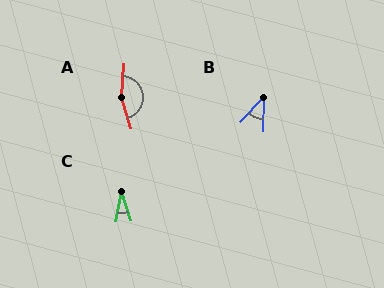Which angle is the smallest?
C, at approximately 28 degrees.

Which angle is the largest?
A, at approximately 159 degrees.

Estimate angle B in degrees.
Approximately 42 degrees.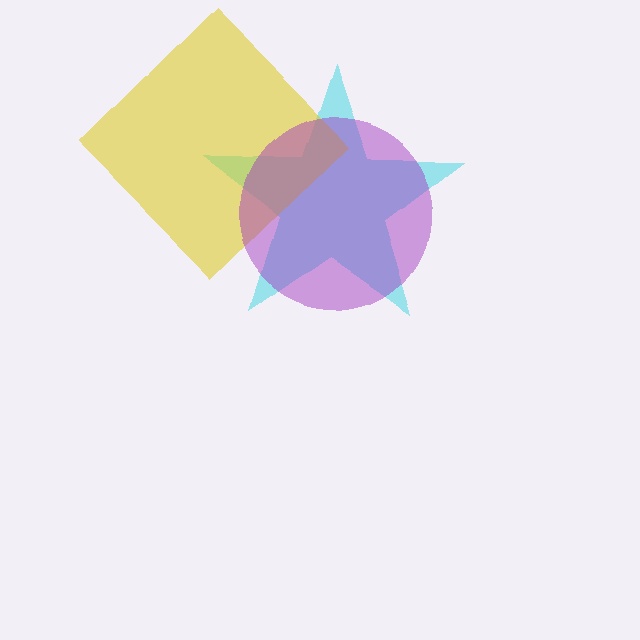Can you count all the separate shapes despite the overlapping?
Yes, there are 3 separate shapes.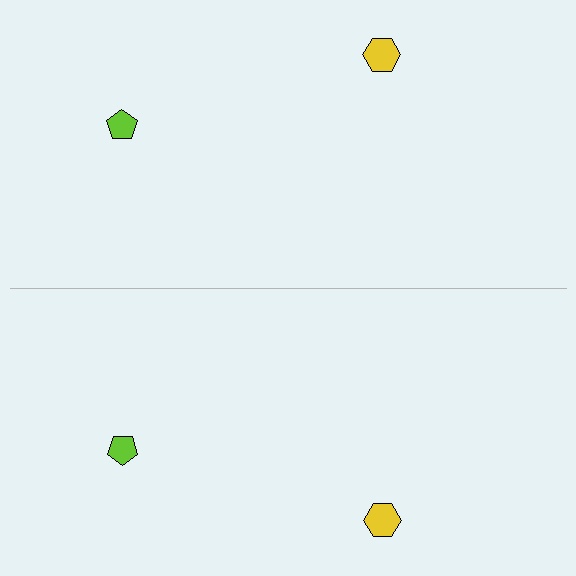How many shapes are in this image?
There are 4 shapes in this image.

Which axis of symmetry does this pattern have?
The pattern has a horizontal axis of symmetry running through the center of the image.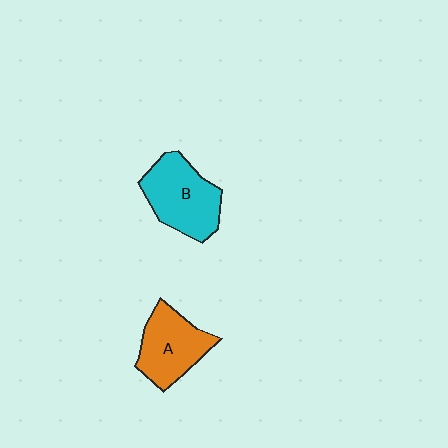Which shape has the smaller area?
Shape A (orange).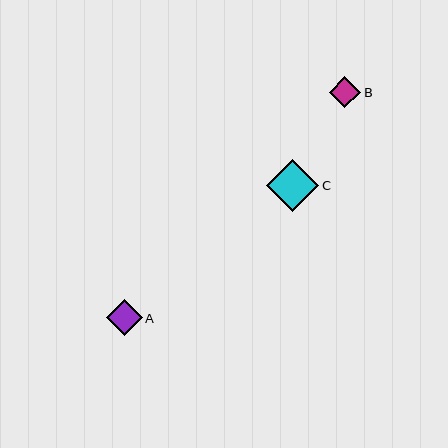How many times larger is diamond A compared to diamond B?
Diamond A is approximately 1.1 times the size of diamond B.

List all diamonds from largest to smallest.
From largest to smallest: C, A, B.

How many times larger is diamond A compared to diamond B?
Diamond A is approximately 1.1 times the size of diamond B.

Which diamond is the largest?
Diamond C is the largest with a size of approximately 52 pixels.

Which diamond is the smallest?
Diamond B is the smallest with a size of approximately 32 pixels.